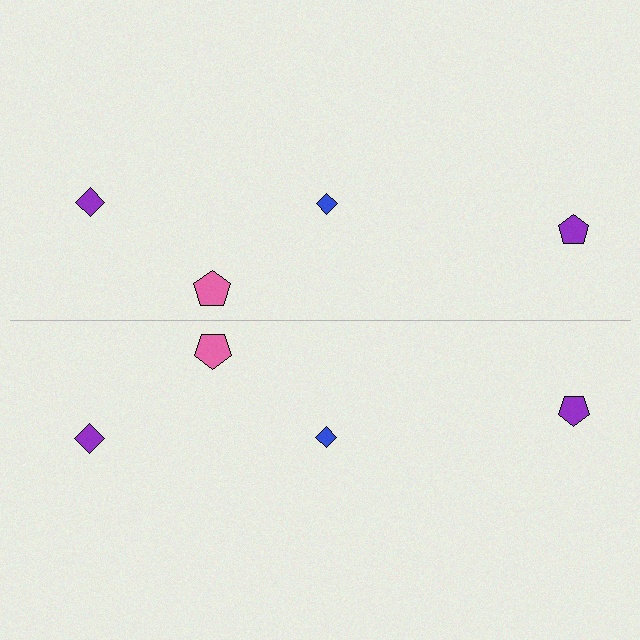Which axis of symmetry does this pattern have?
The pattern has a horizontal axis of symmetry running through the center of the image.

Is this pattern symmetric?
Yes, this pattern has bilateral (reflection) symmetry.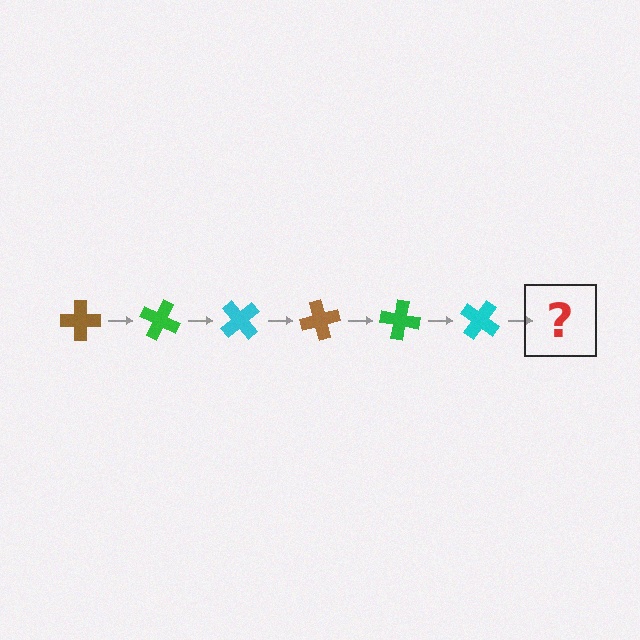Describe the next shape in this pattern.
It should be a brown cross, rotated 150 degrees from the start.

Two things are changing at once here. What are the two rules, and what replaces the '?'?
The two rules are that it rotates 25 degrees each step and the color cycles through brown, green, and cyan. The '?' should be a brown cross, rotated 150 degrees from the start.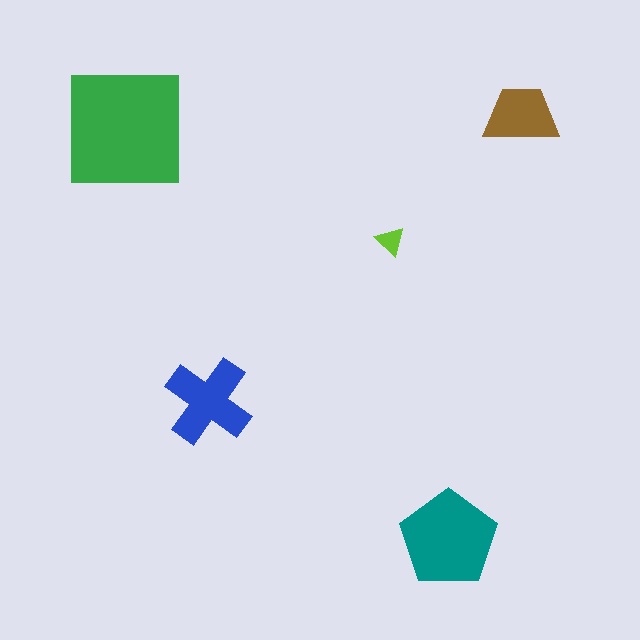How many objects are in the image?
There are 5 objects in the image.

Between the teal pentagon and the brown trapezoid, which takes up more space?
The teal pentagon.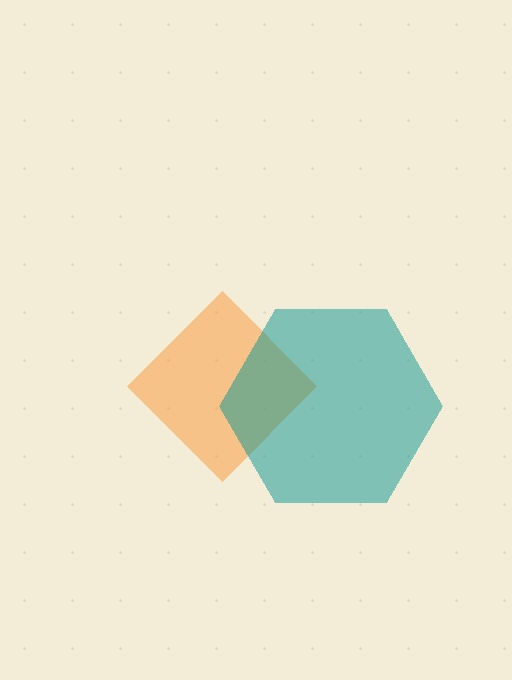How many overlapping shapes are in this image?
There are 2 overlapping shapes in the image.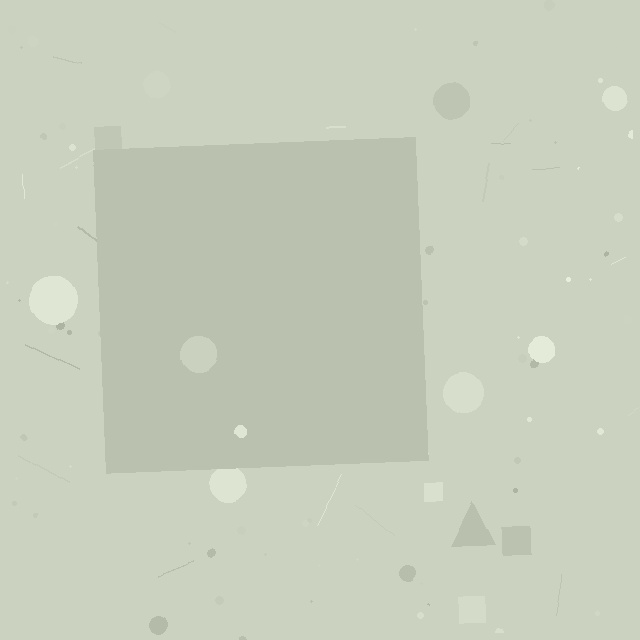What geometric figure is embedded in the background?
A square is embedded in the background.